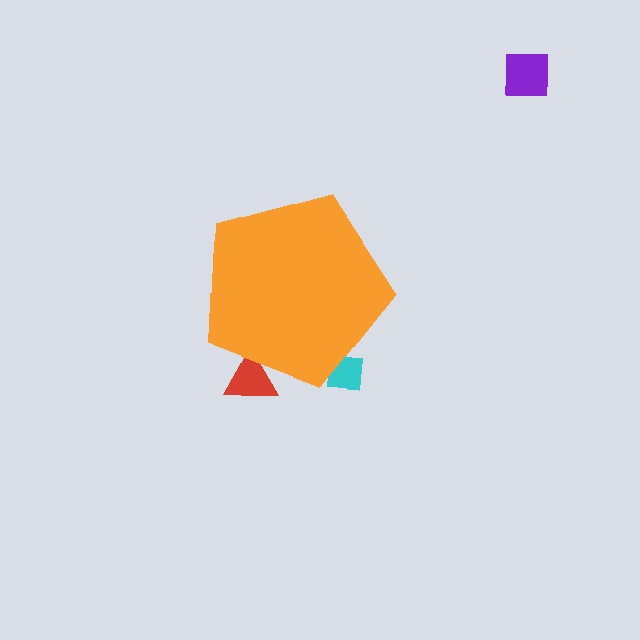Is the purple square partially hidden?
No, the purple square is fully visible.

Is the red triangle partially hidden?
Yes, the red triangle is partially hidden behind the orange pentagon.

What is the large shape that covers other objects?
An orange pentagon.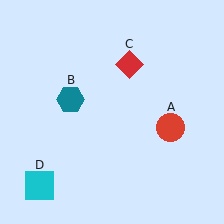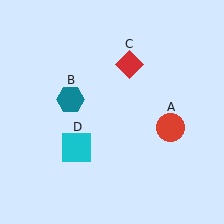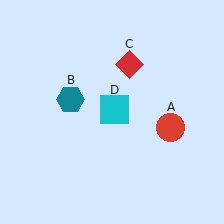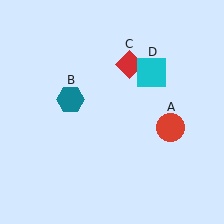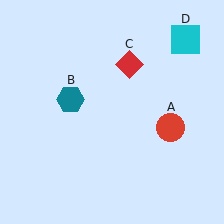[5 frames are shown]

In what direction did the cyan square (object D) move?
The cyan square (object D) moved up and to the right.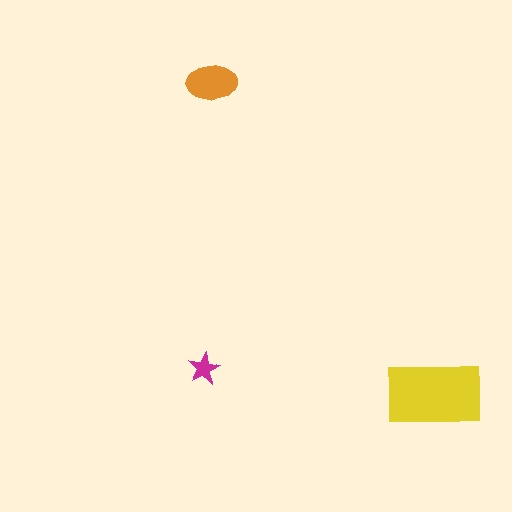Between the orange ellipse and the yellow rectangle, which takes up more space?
The yellow rectangle.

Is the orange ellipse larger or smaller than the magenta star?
Larger.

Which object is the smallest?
The magenta star.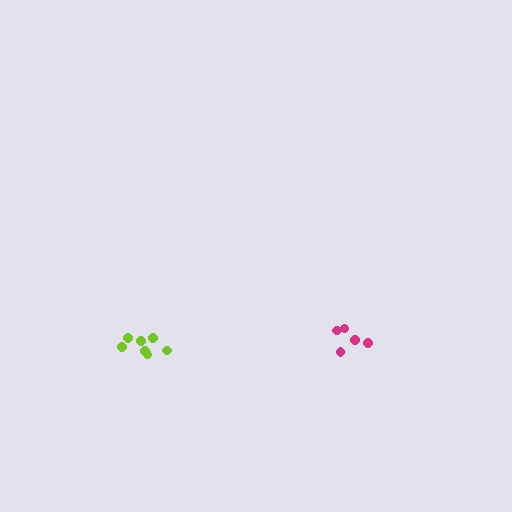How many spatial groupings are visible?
There are 2 spatial groupings.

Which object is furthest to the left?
The lime cluster is leftmost.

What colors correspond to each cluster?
The clusters are colored: lime, magenta.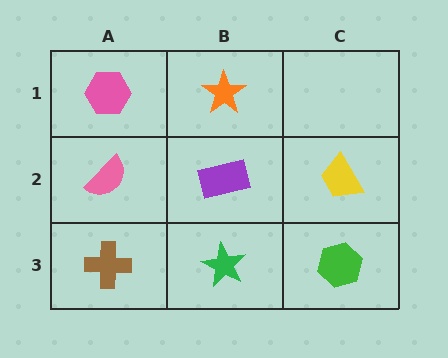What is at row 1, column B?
An orange star.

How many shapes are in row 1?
2 shapes.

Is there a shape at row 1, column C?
No, that cell is empty.